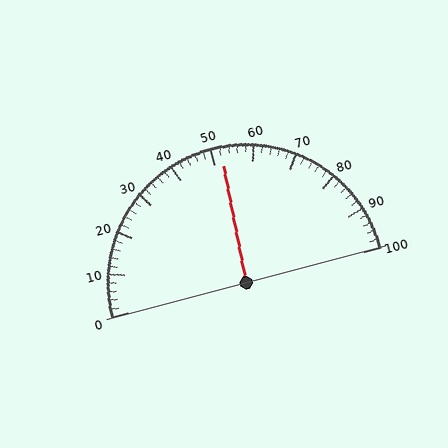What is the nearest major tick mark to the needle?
The nearest major tick mark is 50.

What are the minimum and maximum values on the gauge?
The gauge ranges from 0 to 100.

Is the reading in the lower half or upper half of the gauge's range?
The reading is in the upper half of the range (0 to 100).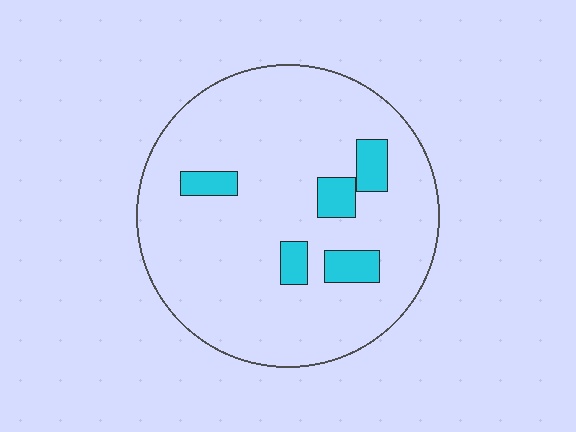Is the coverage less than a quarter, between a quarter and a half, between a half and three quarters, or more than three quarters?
Less than a quarter.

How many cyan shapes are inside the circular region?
5.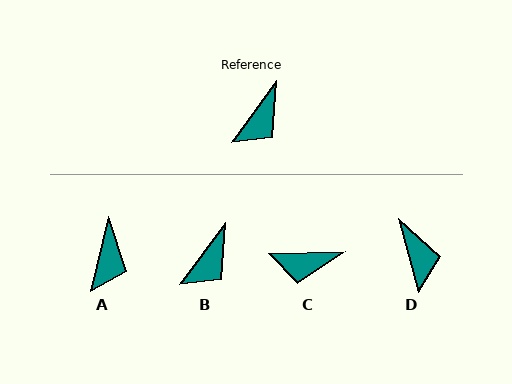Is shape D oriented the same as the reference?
No, it is off by about 52 degrees.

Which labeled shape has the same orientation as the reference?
B.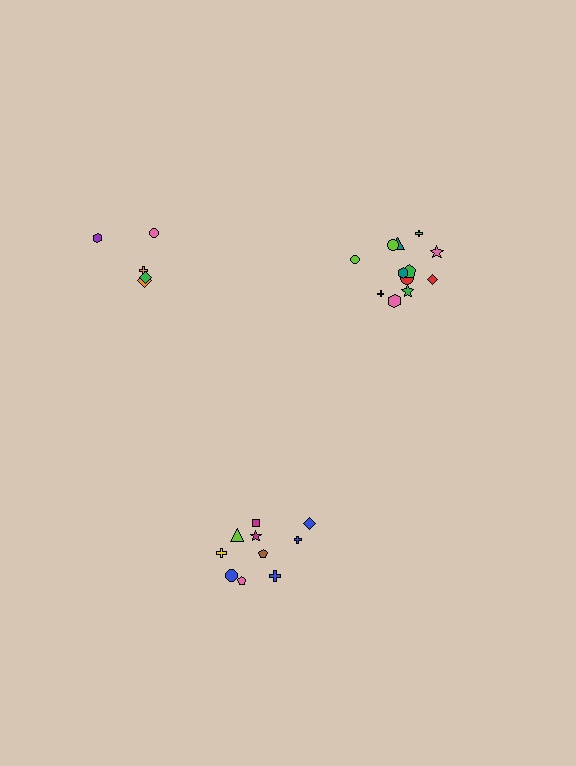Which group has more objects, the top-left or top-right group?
The top-right group.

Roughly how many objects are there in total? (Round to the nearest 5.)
Roughly 25 objects in total.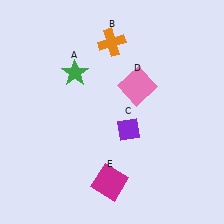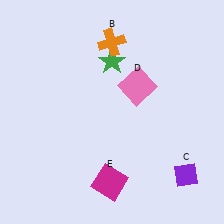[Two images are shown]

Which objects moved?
The objects that moved are: the green star (A), the purple diamond (C).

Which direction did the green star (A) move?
The green star (A) moved right.